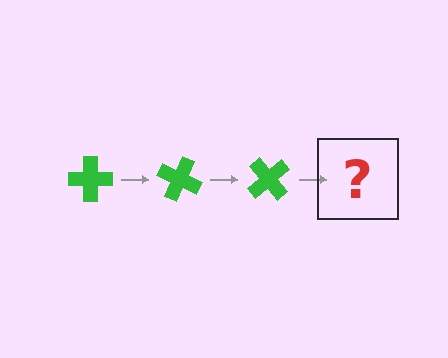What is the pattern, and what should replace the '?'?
The pattern is that the cross rotates 25 degrees each step. The '?' should be a green cross rotated 75 degrees.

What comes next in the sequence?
The next element should be a green cross rotated 75 degrees.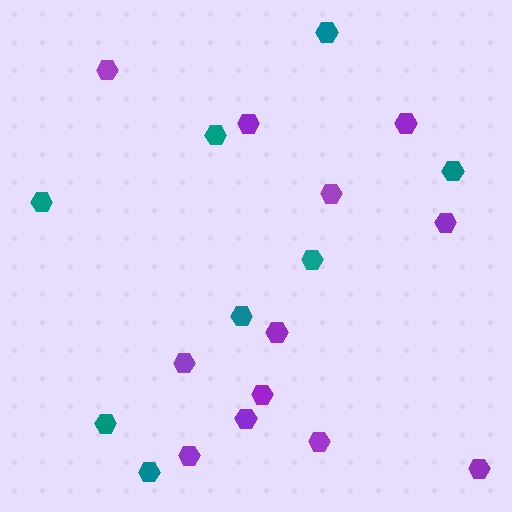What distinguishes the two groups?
There are 2 groups: one group of teal hexagons (8) and one group of purple hexagons (12).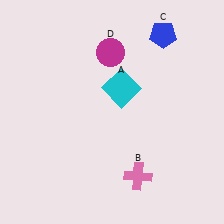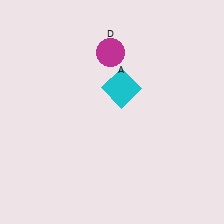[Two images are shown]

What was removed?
The pink cross (B), the blue pentagon (C) were removed in Image 2.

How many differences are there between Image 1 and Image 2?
There are 2 differences between the two images.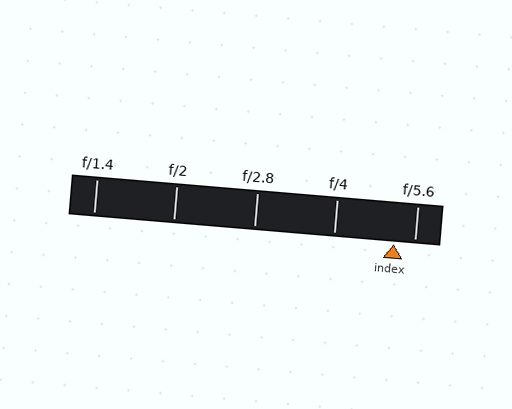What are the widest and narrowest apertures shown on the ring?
The widest aperture shown is f/1.4 and the narrowest is f/5.6.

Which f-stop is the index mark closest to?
The index mark is closest to f/5.6.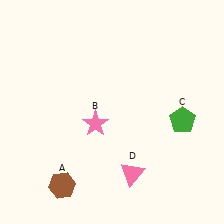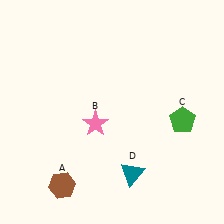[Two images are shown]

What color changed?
The triangle (D) changed from pink in Image 1 to teal in Image 2.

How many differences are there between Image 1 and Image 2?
There is 1 difference between the two images.